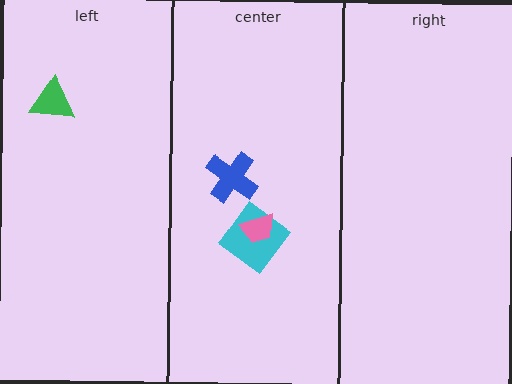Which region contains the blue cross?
The center region.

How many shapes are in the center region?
3.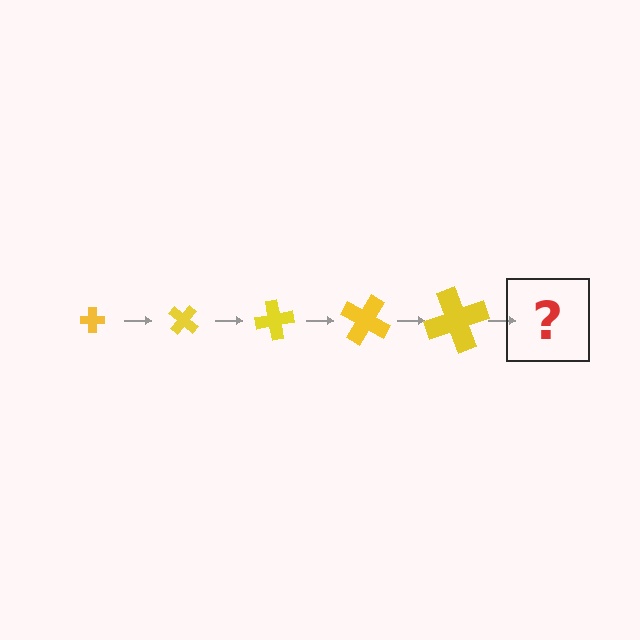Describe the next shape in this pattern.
It should be a cross, larger than the previous one and rotated 200 degrees from the start.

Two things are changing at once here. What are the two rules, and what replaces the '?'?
The two rules are that the cross grows larger each step and it rotates 40 degrees each step. The '?' should be a cross, larger than the previous one and rotated 200 degrees from the start.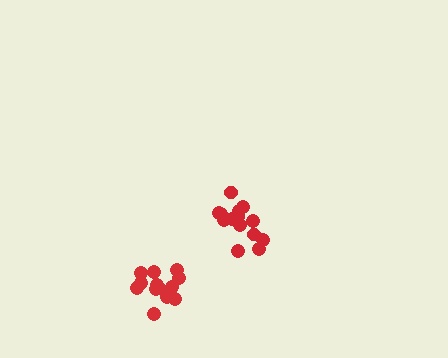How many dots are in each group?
Group 1: 14 dots, Group 2: 13 dots (27 total).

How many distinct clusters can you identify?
There are 2 distinct clusters.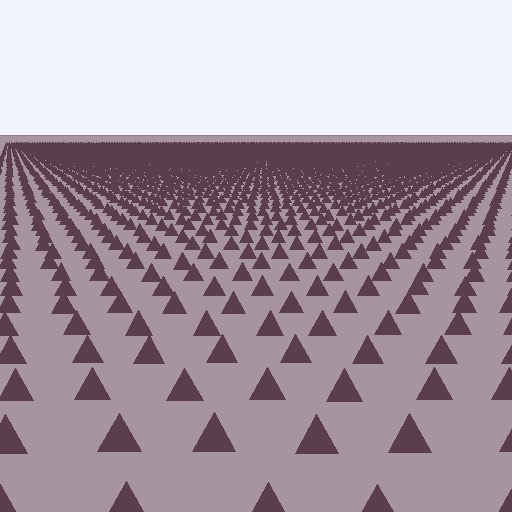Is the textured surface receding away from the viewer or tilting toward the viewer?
The surface is receding away from the viewer. Texture elements get smaller and denser toward the top.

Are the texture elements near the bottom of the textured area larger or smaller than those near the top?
Larger. Near the bottom, elements are closer to the viewer and appear at a bigger on-screen size.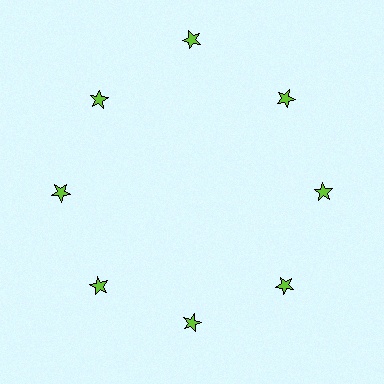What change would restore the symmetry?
The symmetry would be restored by moving it inward, back onto the ring so that all 8 stars sit at equal angles and equal distance from the center.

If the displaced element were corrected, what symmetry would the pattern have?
It would have 8-fold rotational symmetry — the pattern would map onto itself every 45 degrees.